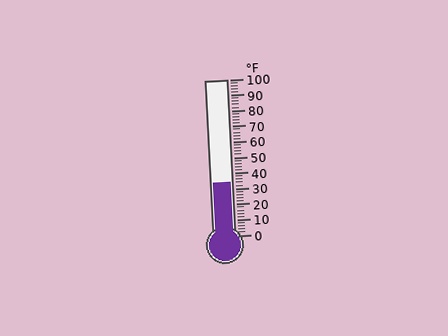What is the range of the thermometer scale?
The thermometer scale ranges from 0°F to 100°F.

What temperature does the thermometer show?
The thermometer shows approximately 34°F.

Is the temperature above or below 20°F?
The temperature is above 20°F.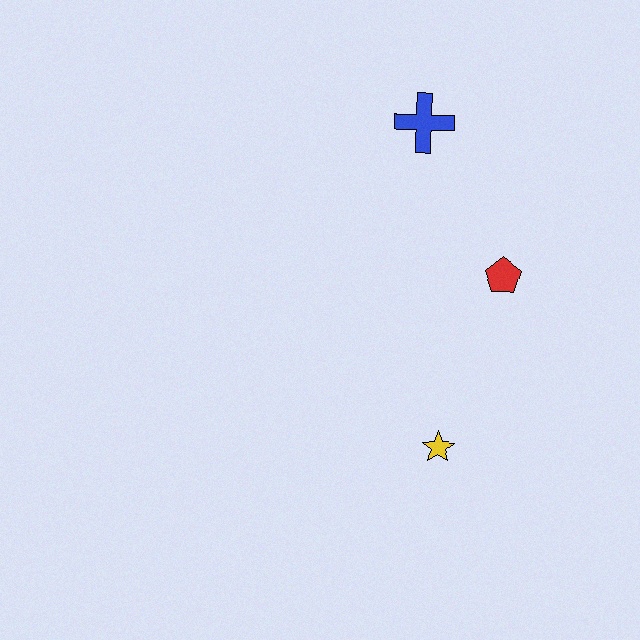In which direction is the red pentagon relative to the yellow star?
The red pentagon is above the yellow star.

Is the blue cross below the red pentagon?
No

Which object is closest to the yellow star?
The red pentagon is closest to the yellow star.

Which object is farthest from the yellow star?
The blue cross is farthest from the yellow star.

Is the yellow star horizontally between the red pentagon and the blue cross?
Yes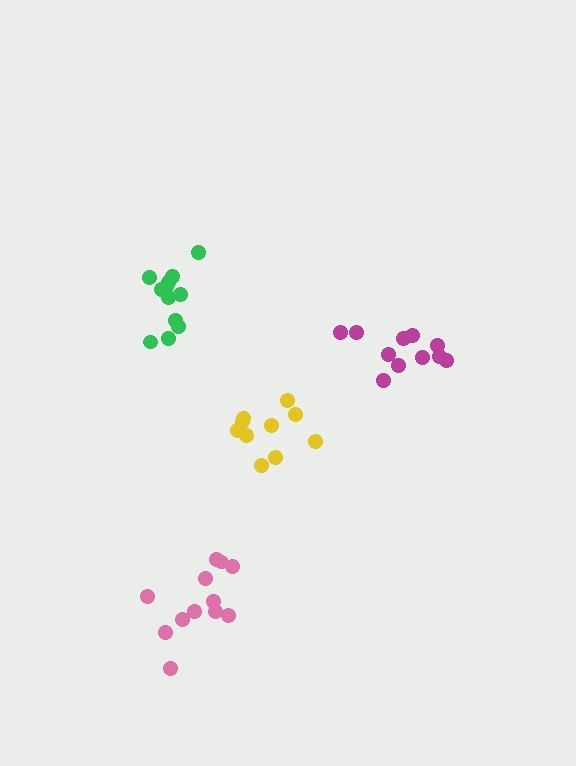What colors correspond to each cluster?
The clusters are colored: yellow, pink, green, magenta.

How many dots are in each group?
Group 1: 10 dots, Group 2: 12 dots, Group 3: 12 dots, Group 4: 11 dots (45 total).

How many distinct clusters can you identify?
There are 4 distinct clusters.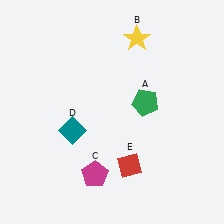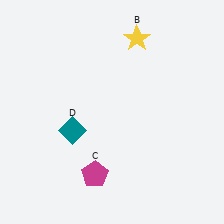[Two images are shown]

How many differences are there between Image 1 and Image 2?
There are 2 differences between the two images.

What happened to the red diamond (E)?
The red diamond (E) was removed in Image 2. It was in the bottom-right area of Image 1.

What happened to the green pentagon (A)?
The green pentagon (A) was removed in Image 2. It was in the top-right area of Image 1.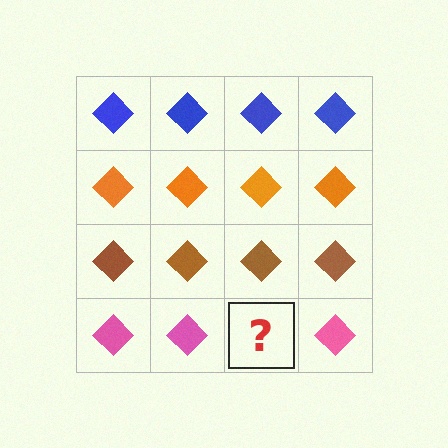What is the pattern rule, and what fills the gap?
The rule is that each row has a consistent color. The gap should be filled with a pink diamond.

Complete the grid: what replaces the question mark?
The question mark should be replaced with a pink diamond.